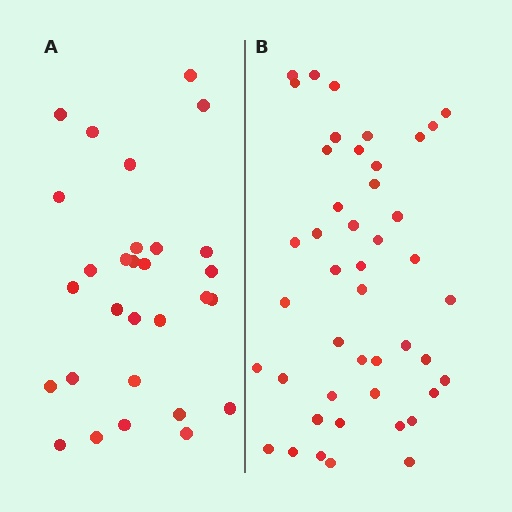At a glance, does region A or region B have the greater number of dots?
Region B (the right region) has more dots.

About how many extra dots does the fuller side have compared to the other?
Region B has approximately 15 more dots than region A.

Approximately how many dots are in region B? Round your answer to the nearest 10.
About 40 dots. (The exact count is 45, which rounds to 40.)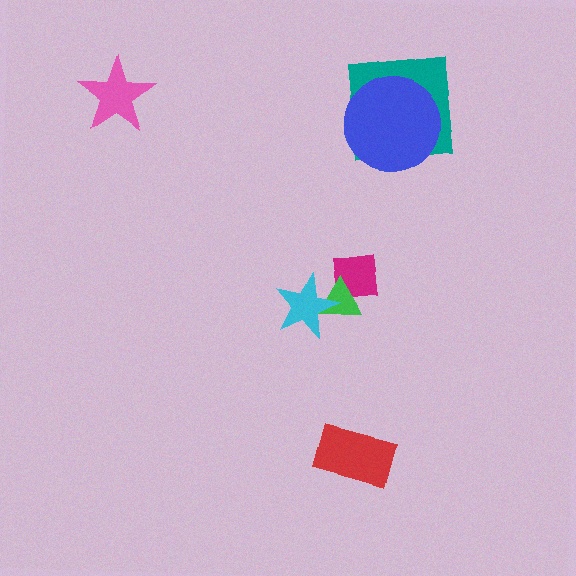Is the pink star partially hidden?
No, no other shape covers it.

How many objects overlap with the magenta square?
1 object overlaps with the magenta square.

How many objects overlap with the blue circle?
1 object overlaps with the blue circle.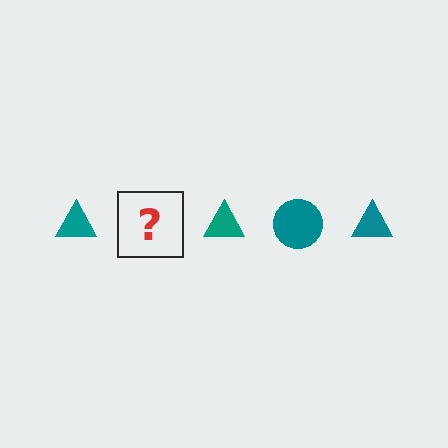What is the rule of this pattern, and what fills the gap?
The rule is that the pattern cycles through triangle, circle shapes in teal. The gap should be filled with a teal circle.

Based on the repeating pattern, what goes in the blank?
The blank should be a teal circle.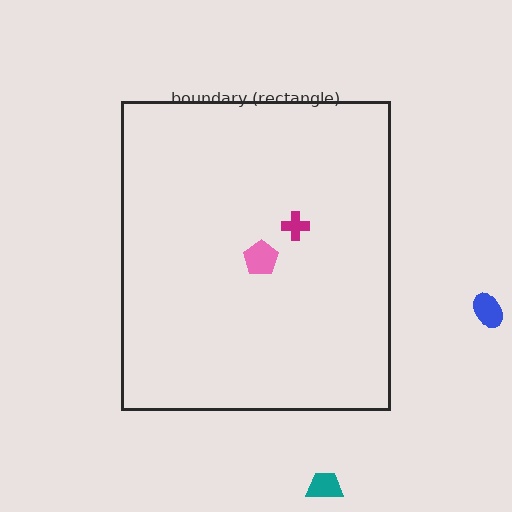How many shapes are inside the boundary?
2 inside, 2 outside.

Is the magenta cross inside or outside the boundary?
Inside.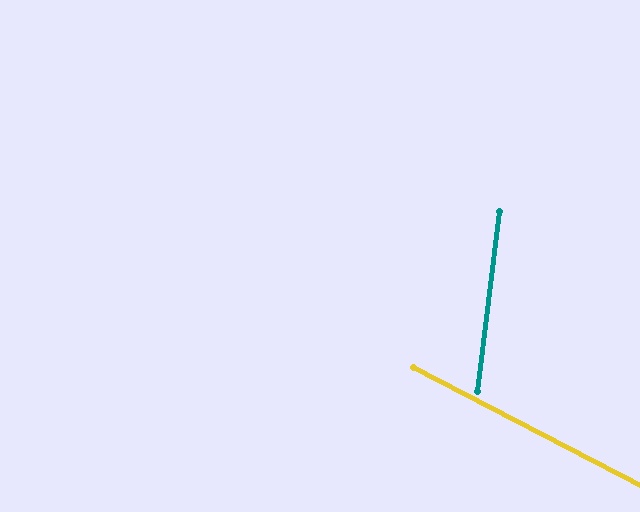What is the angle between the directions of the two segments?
Approximately 69 degrees.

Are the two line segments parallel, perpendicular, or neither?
Neither parallel nor perpendicular — they differ by about 69°.